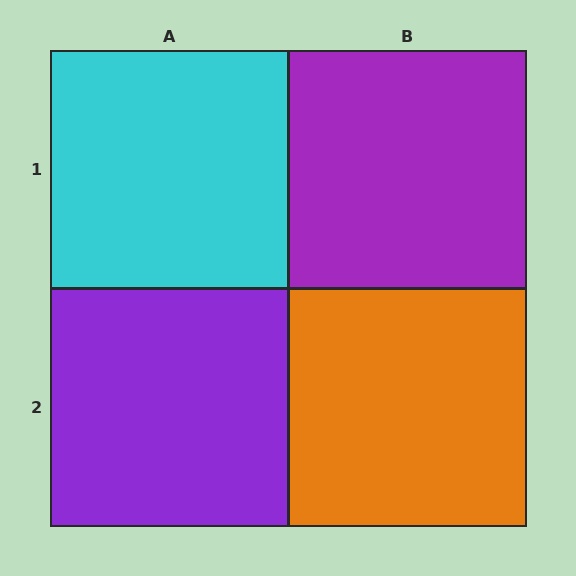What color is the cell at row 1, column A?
Cyan.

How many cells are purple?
2 cells are purple.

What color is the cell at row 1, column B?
Purple.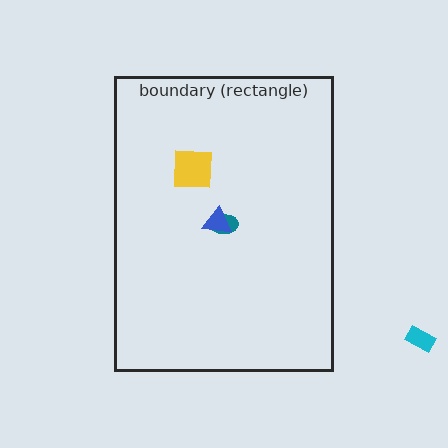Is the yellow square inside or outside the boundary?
Inside.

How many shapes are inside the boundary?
3 inside, 1 outside.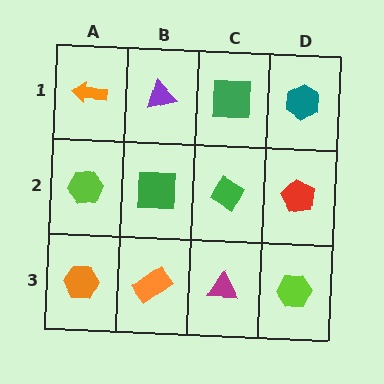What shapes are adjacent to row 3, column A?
A lime hexagon (row 2, column A), an orange rectangle (row 3, column B).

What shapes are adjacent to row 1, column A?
A lime hexagon (row 2, column A), a purple triangle (row 1, column B).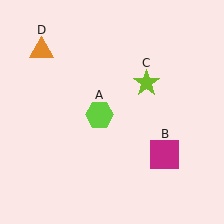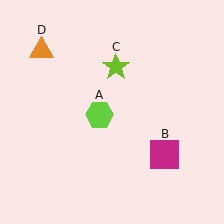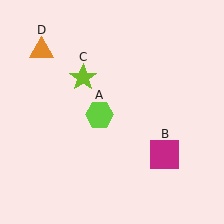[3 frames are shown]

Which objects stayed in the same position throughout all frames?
Lime hexagon (object A) and magenta square (object B) and orange triangle (object D) remained stationary.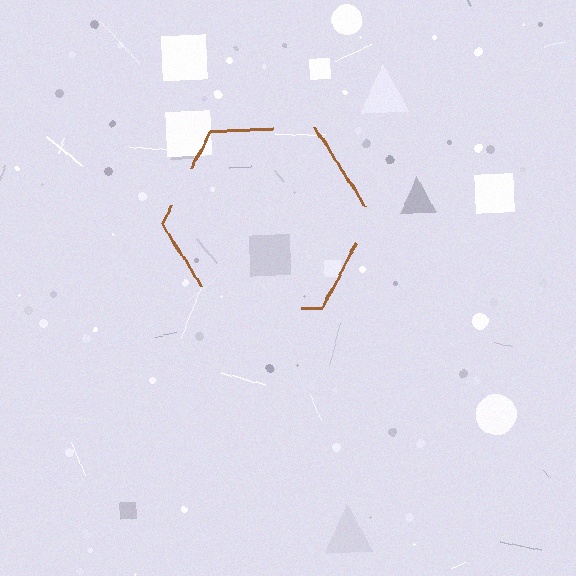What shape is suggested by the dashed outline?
The dashed outline suggests a hexagon.